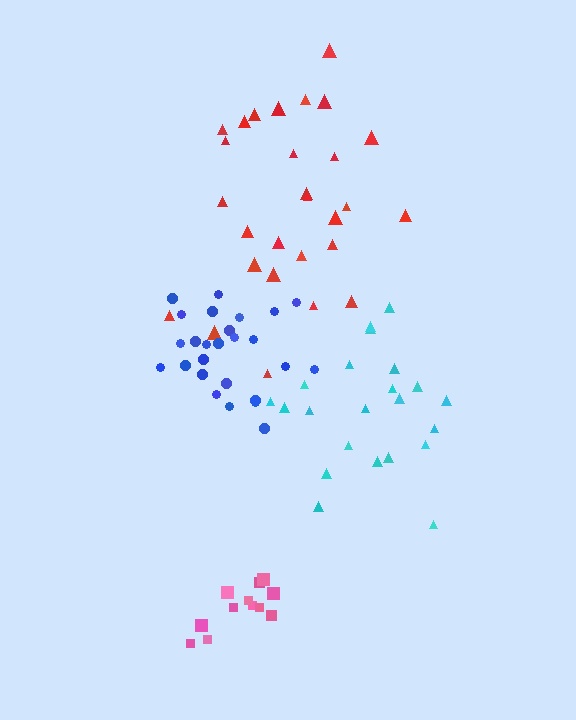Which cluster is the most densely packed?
Blue.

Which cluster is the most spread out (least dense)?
Red.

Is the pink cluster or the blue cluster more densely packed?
Blue.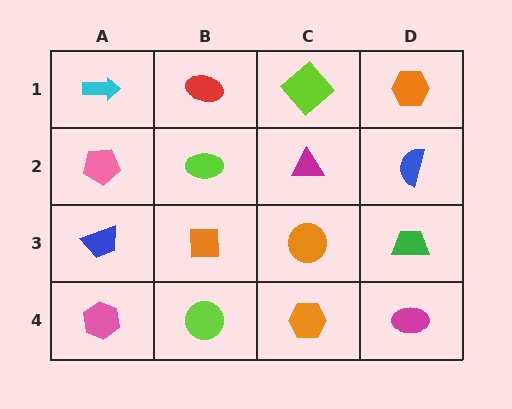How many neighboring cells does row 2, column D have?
3.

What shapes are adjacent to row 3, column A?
A pink pentagon (row 2, column A), a pink hexagon (row 4, column A), an orange square (row 3, column B).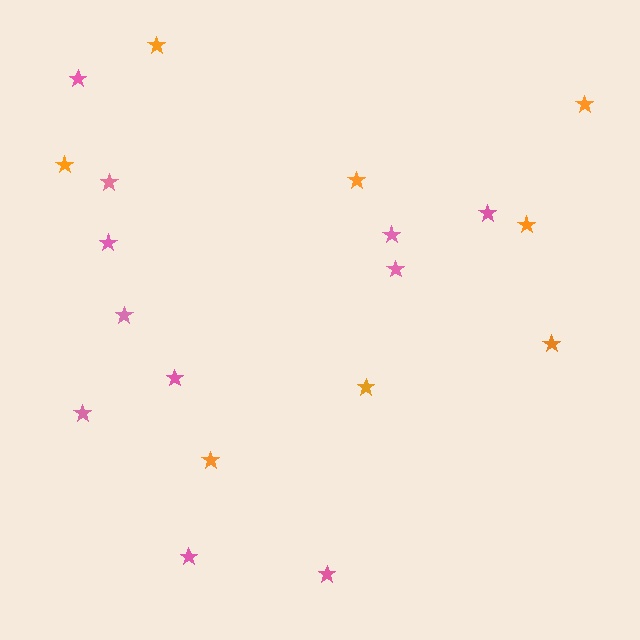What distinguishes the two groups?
There are 2 groups: one group of pink stars (11) and one group of orange stars (8).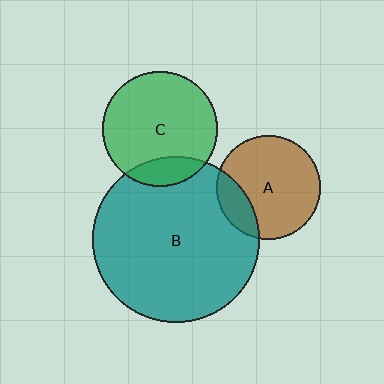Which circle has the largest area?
Circle B (teal).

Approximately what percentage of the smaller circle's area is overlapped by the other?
Approximately 15%.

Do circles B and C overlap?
Yes.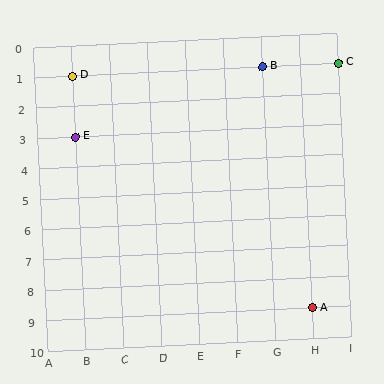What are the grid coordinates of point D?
Point D is at grid coordinates (B, 1).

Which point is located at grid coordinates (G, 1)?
Point B is at (G, 1).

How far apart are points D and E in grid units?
Points D and E are 2 rows apart.